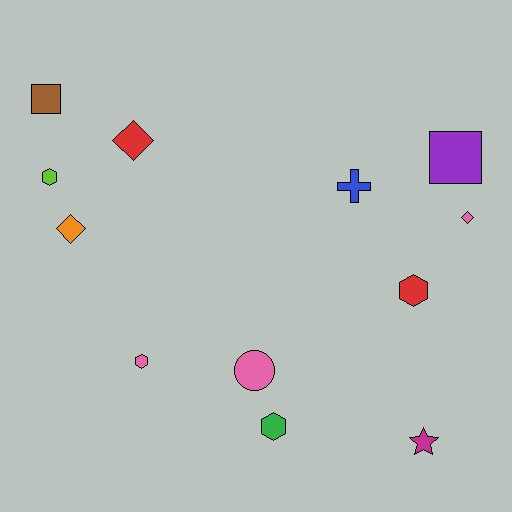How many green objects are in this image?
There is 1 green object.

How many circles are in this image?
There is 1 circle.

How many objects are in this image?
There are 12 objects.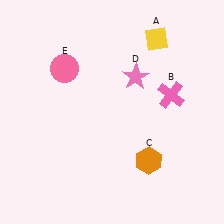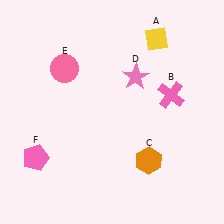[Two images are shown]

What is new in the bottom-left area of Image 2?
A pink pentagon (F) was added in the bottom-left area of Image 2.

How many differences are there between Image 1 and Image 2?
There is 1 difference between the two images.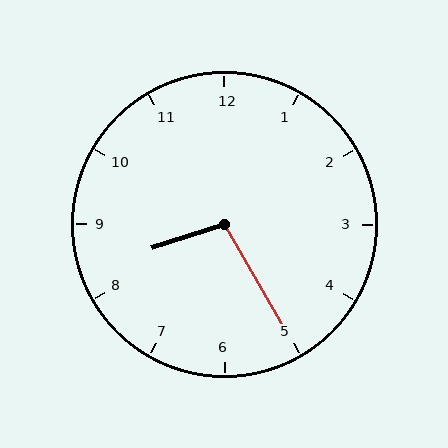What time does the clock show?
8:25.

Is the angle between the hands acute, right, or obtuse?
It is obtuse.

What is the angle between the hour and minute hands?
Approximately 102 degrees.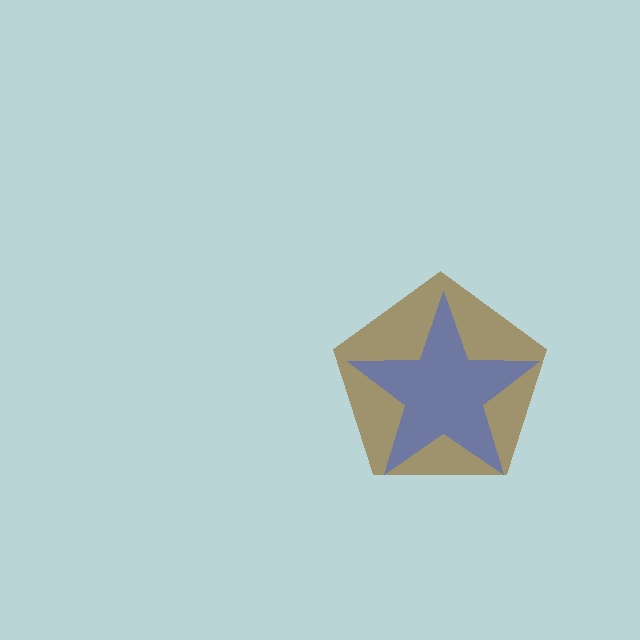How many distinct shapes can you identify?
There are 2 distinct shapes: a brown pentagon, a blue star.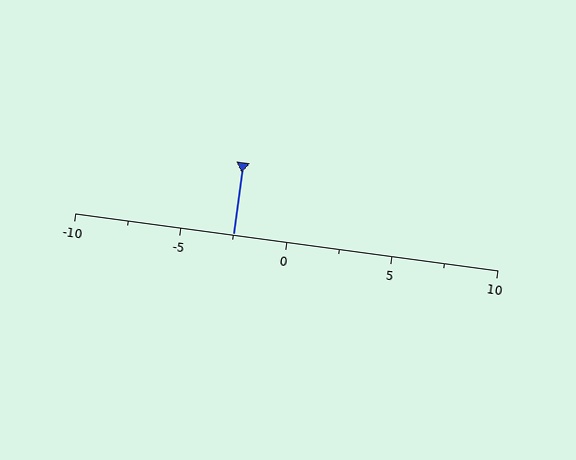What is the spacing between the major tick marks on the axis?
The major ticks are spaced 5 apart.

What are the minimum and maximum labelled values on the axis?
The axis runs from -10 to 10.